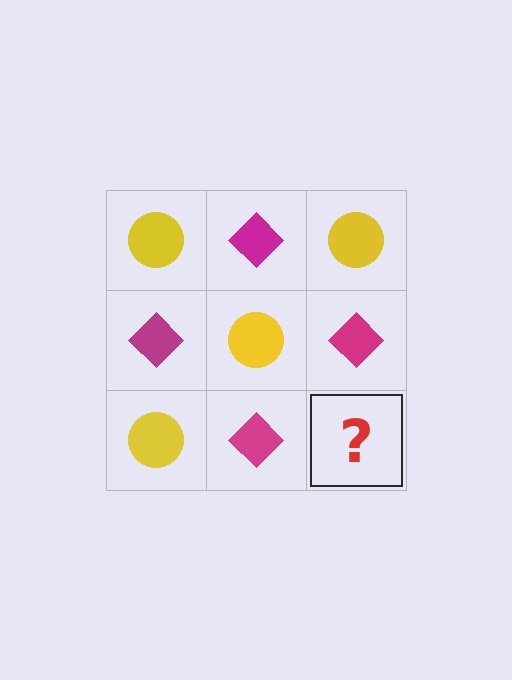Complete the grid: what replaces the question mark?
The question mark should be replaced with a yellow circle.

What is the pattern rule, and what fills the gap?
The rule is that it alternates yellow circle and magenta diamond in a checkerboard pattern. The gap should be filled with a yellow circle.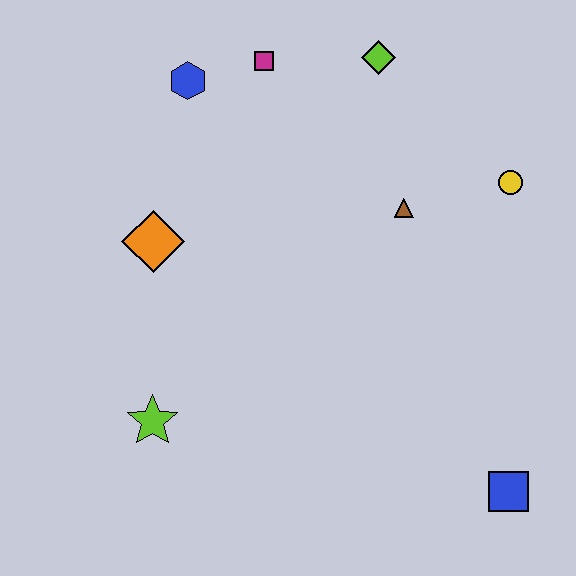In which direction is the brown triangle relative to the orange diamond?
The brown triangle is to the right of the orange diamond.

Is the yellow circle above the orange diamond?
Yes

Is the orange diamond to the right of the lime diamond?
No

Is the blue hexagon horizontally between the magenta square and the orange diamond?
Yes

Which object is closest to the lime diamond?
The magenta square is closest to the lime diamond.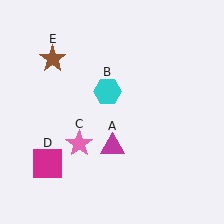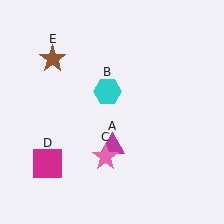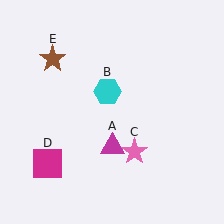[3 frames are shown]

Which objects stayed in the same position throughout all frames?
Magenta triangle (object A) and cyan hexagon (object B) and magenta square (object D) and brown star (object E) remained stationary.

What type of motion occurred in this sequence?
The pink star (object C) rotated counterclockwise around the center of the scene.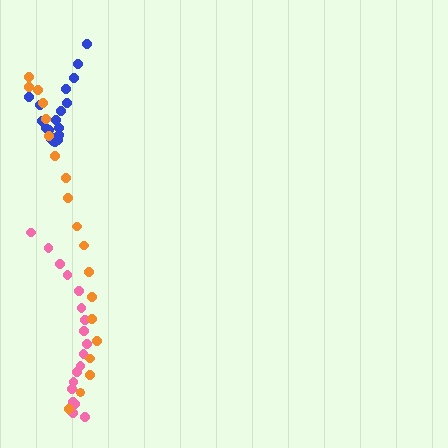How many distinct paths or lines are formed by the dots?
There are 3 distinct paths.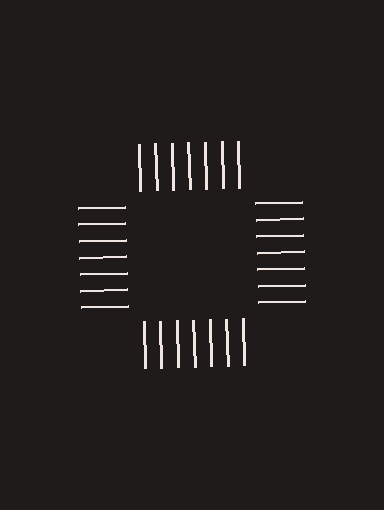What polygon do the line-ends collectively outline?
An illusory square — the line segments terminate on its edges but no continuous stroke is drawn.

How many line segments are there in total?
28 — 7 along each of the 4 edges.